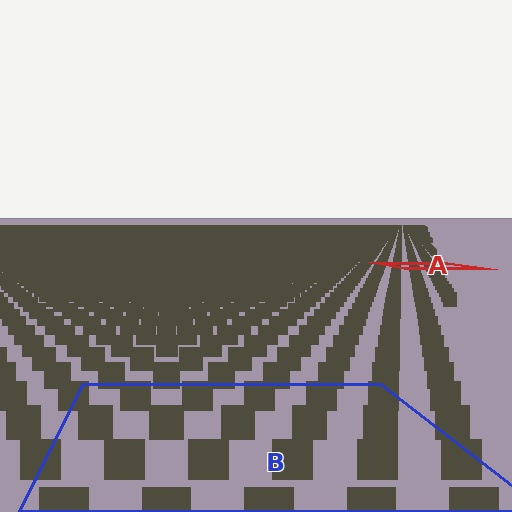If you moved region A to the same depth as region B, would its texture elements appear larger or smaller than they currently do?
They would appear larger. At a closer depth, the same texture elements are projected at a bigger on-screen size.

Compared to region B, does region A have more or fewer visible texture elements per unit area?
Region A has more texture elements per unit area — they are packed more densely because it is farther away.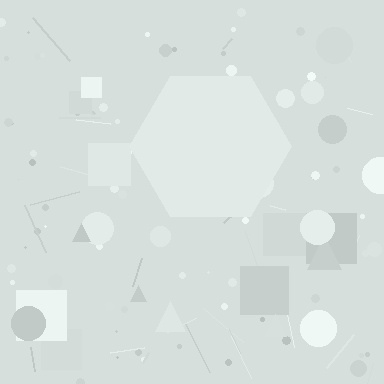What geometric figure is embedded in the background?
A hexagon is embedded in the background.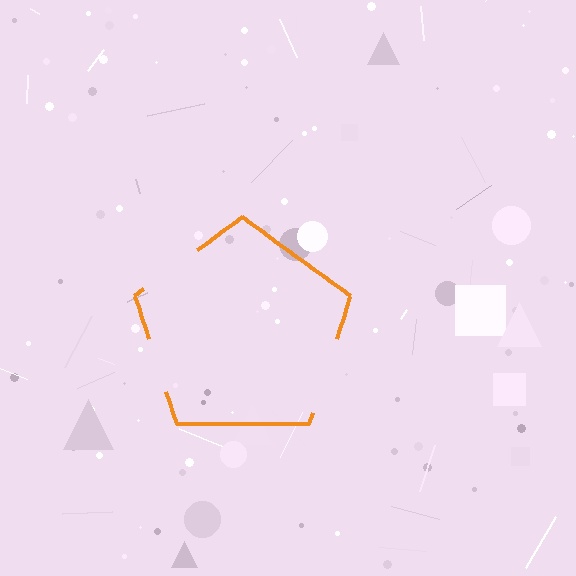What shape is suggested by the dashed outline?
The dashed outline suggests a pentagon.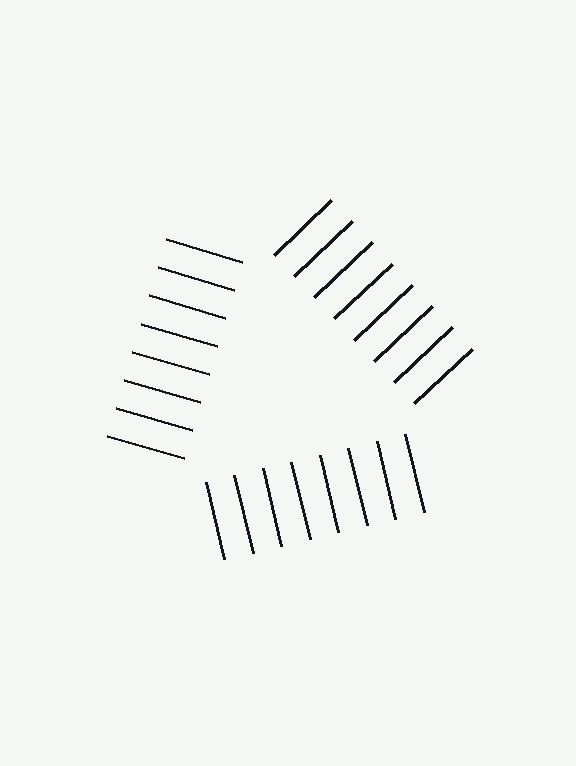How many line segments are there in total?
24 — 8 along each of the 3 edges.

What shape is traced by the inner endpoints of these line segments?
An illusory triangle — the line segments terminate on its edges but no continuous stroke is drawn.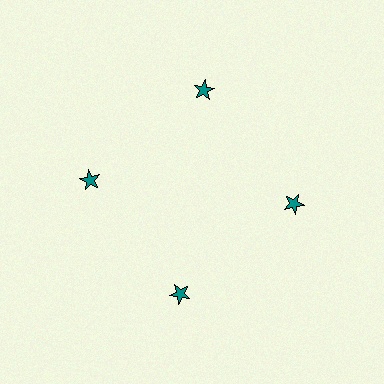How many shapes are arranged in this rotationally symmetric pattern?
There are 4 shapes, arranged in 4 groups of 1.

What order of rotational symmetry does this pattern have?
This pattern has 4-fold rotational symmetry.